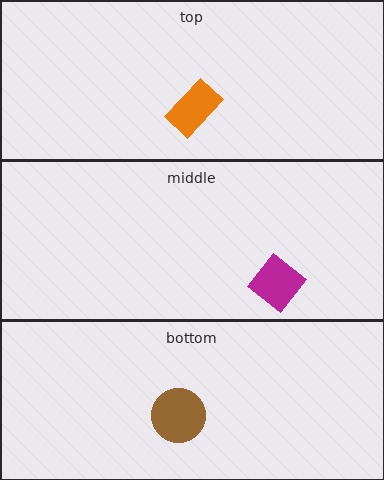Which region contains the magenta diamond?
The middle region.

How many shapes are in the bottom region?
1.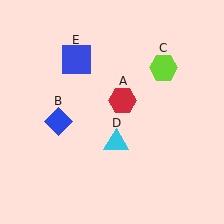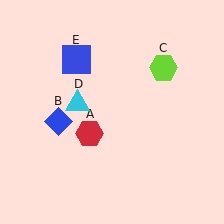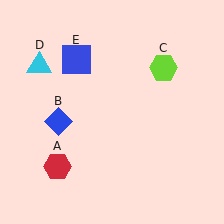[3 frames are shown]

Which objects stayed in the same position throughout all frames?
Blue diamond (object B) and lime hexagon (object C) and blue square (object E) remained stationary.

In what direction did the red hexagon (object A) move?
The red hexagon (object A) moved down and to the left.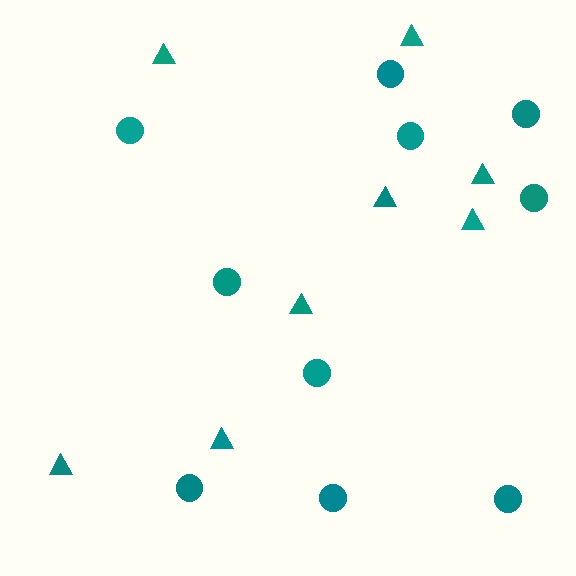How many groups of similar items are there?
There are 2 groups: one group of circles (10) and one group of triangles (8).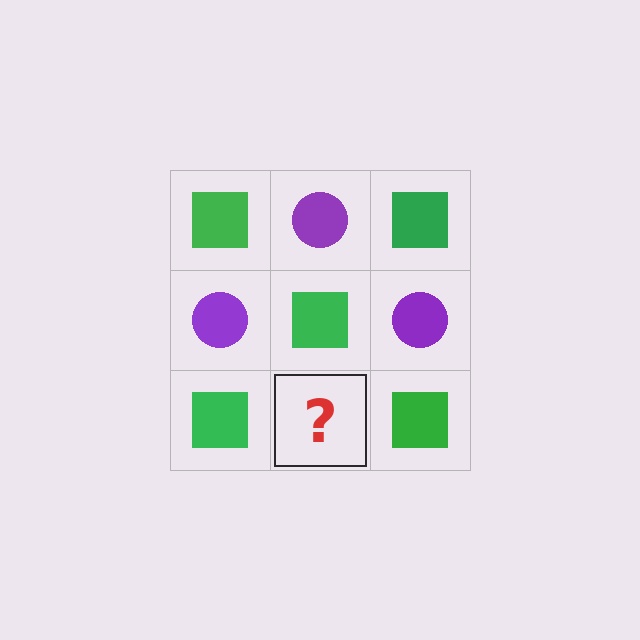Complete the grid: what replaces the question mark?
The question mark should be replaced with a purple circle.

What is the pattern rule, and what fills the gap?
The rule is that it alternates green square and purple circle in a checkerboard pattern. The gap should be filled with a purple circle.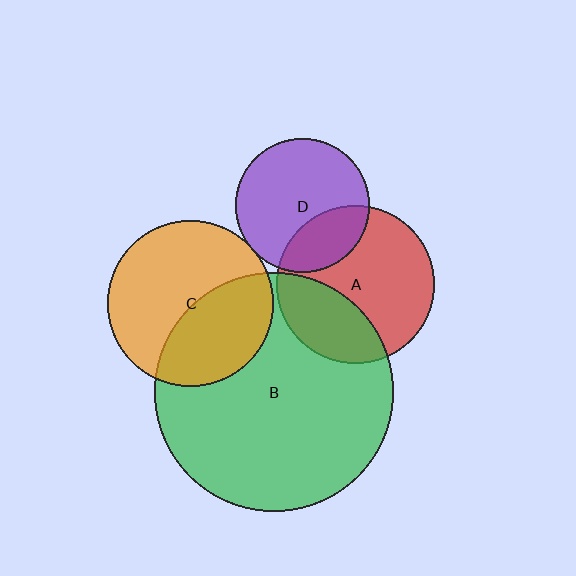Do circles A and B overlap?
Yes.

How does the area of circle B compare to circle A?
Approximately 2.3 times.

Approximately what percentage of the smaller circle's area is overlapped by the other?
Approximately 30%.